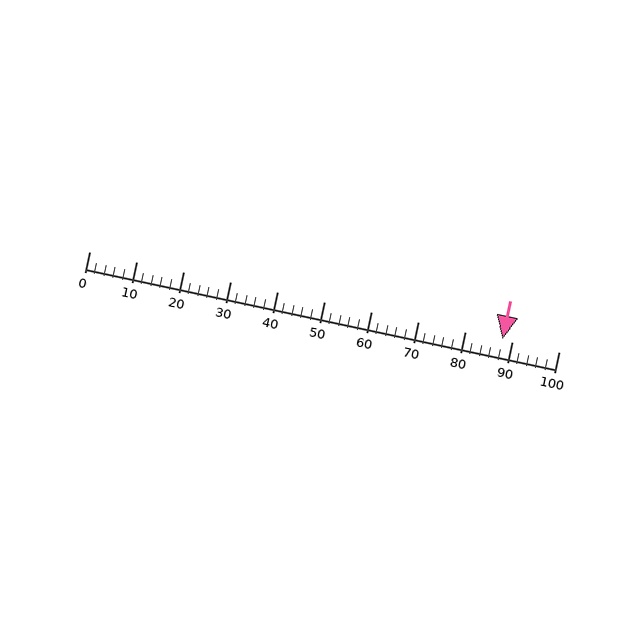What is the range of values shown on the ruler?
The ruler shows values from 0 to 100.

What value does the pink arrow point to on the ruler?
The pink arrow points to approximately 88.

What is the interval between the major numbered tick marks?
The major tick marks are spaced 10 units apart.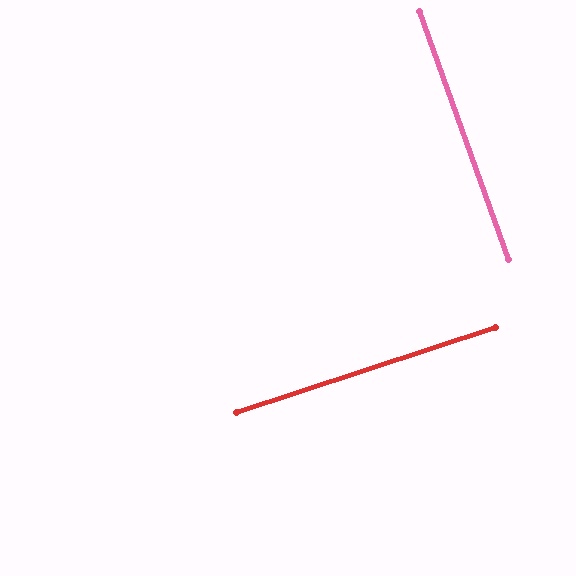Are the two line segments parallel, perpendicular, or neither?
Perpendicular — they meet at approximately 89°.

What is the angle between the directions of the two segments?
Approximately 89 degrees.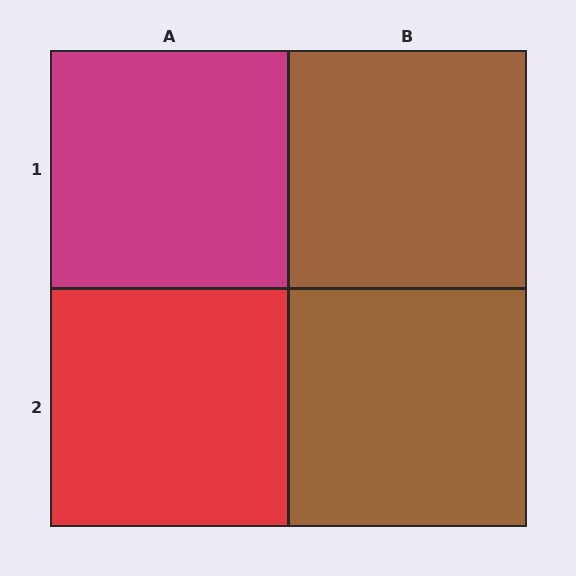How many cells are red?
1 cell is red.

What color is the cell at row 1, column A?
Magenta.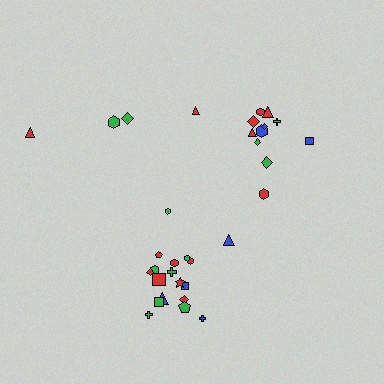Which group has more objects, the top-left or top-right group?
The top-right group.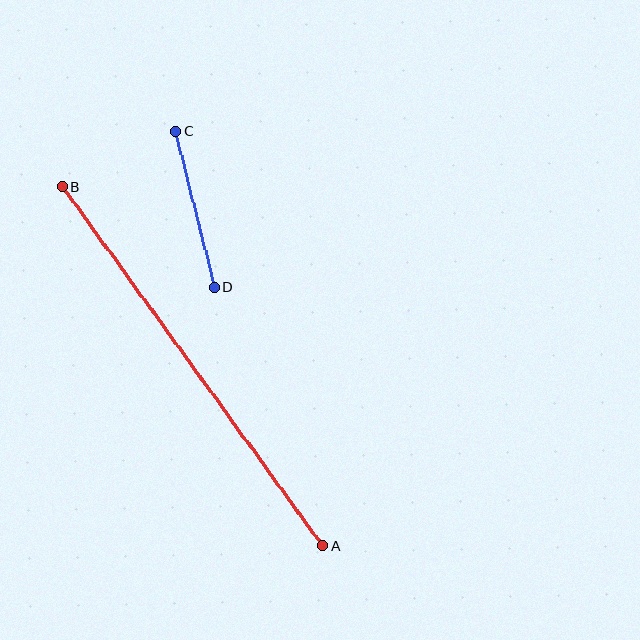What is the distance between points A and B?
The distance is approximately 442 pixels.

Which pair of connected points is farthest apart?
Points A and B are farthest apart.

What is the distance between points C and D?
The distance is approximately 161 pixels.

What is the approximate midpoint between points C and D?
The midpoint is at approximately (195, 209) pixels.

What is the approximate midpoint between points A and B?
The midpoint is at approximately (192, 366) pixels.